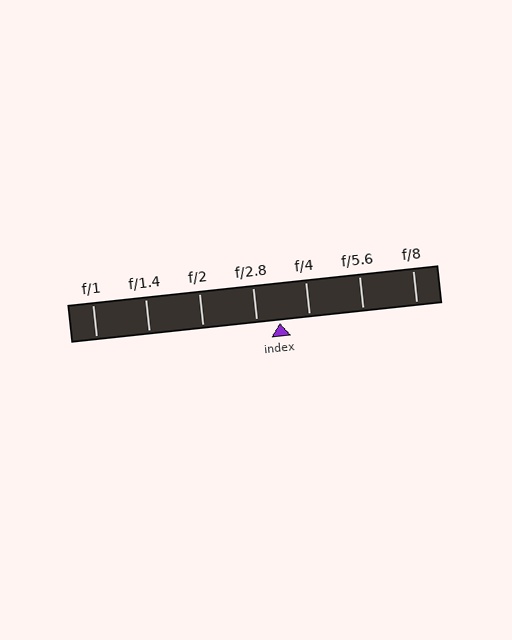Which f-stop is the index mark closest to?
The index mark is closest to f/2.8.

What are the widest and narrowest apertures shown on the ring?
The widest aperture shown is f/1 and the narrowest is f/8.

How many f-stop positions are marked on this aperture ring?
There are 7 f-stop positions marked.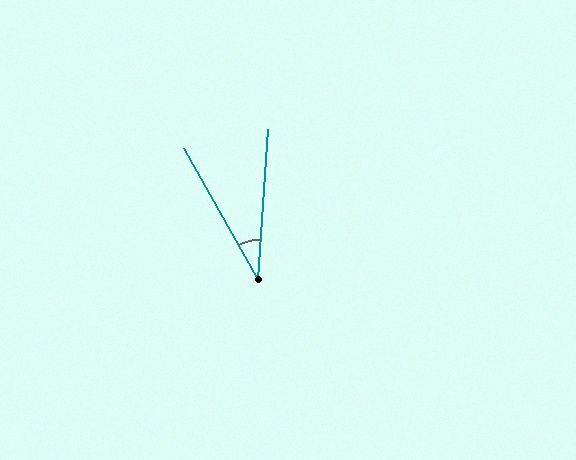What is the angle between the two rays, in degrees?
Approximately 33 degrees.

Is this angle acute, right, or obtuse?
It is acute.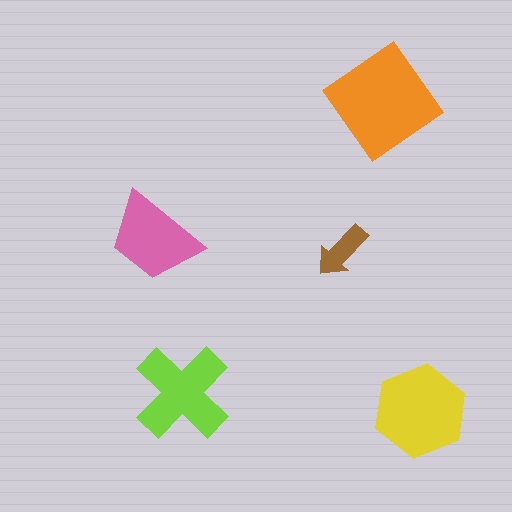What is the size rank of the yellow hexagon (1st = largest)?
2nd.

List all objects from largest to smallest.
The orange diamond, the yellow hexagon, the lime cross, the pink trapezoid, the brown arrow.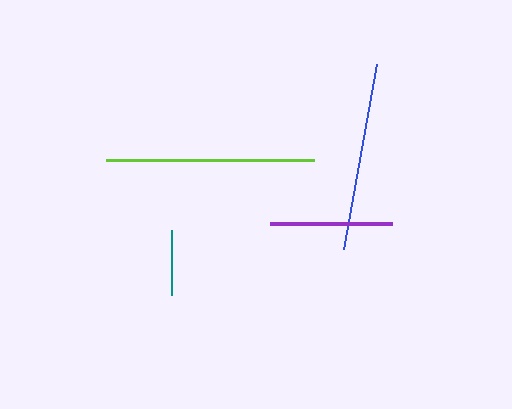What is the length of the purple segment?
The purple segment is approximately 122 pixels long.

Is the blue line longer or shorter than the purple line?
The blue line is longer than the purple line.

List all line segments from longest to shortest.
From longest to shortest: lime, blue, purple, teal.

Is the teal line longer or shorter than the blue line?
The blue line is longer than the teal line.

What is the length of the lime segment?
The lime segment is approximately 209 pixels long.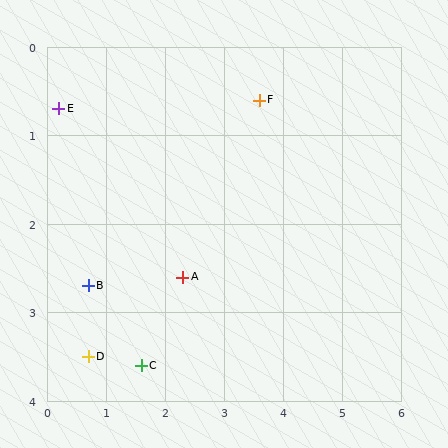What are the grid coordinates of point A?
Point A is at approximately (2.3, 2.6).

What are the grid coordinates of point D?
Point D is at approximately (0.7, 3.5).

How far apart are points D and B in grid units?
Points D and B are about 0.8 grid units apart.